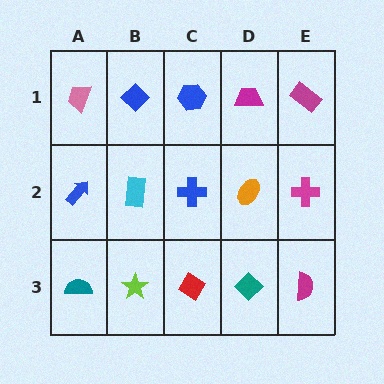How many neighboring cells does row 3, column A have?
2.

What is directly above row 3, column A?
A blue arrow.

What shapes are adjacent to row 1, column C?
A blue cross (row 2, column C), a blue diamond (row 1, column B), a magenta trapezoid (row 1, column D).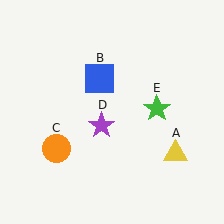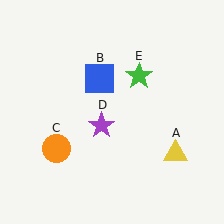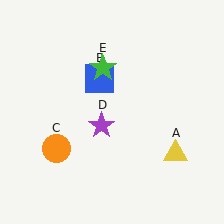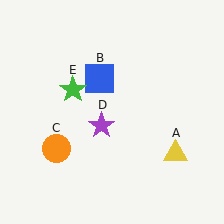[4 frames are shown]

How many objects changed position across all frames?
1 object changed position: green star (object E).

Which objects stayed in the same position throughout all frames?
Yellow triangle (object A) and blue square (object B) and orange circle (object C) and purple star (object D) remained stationary.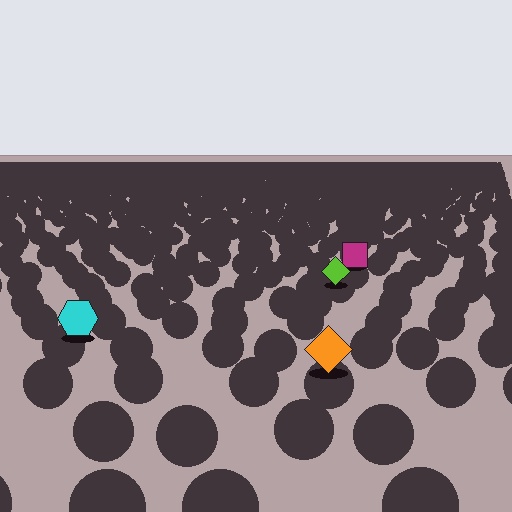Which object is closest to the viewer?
The orange diamond is closest. The texture marks near it are larger and more spread out.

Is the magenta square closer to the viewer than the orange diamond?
No. The orange diamond is closer — you can tell from the texture gradient: the ground texture is coarser near it.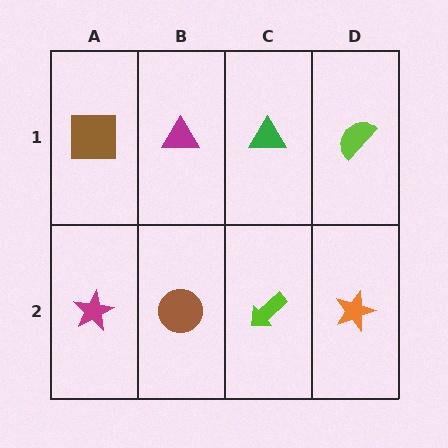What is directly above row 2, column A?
A brown square.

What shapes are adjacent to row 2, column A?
A brown square (row 1, column A), a brown circle (row 2, column B).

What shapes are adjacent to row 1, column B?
A brown circle (row 2, column B), a brown square (row 1, column A), a green triangle (row 1, column C).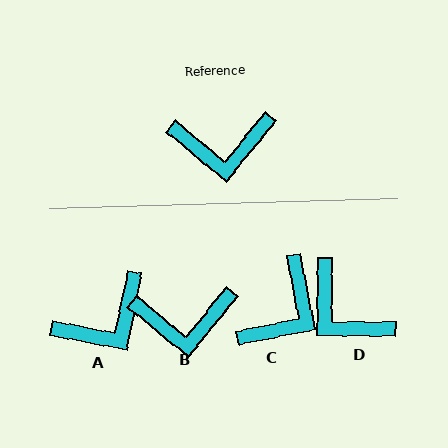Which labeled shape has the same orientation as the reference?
B.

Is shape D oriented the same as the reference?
No, it is off by about 50 degrees.